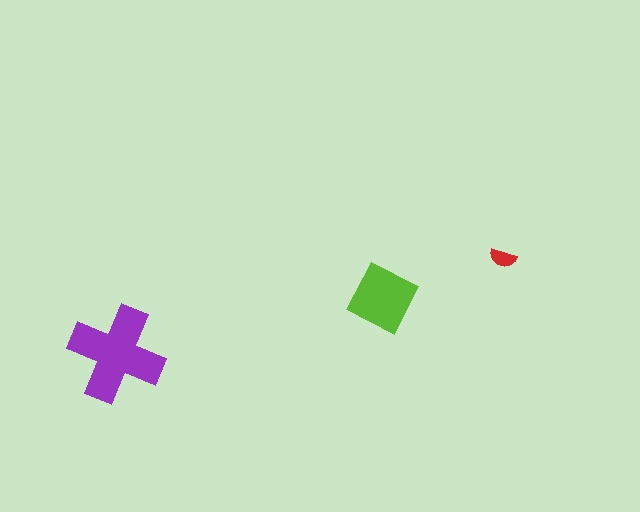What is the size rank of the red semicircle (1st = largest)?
3rd.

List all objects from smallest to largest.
The red semicircle, the lime diamond, the purple cross.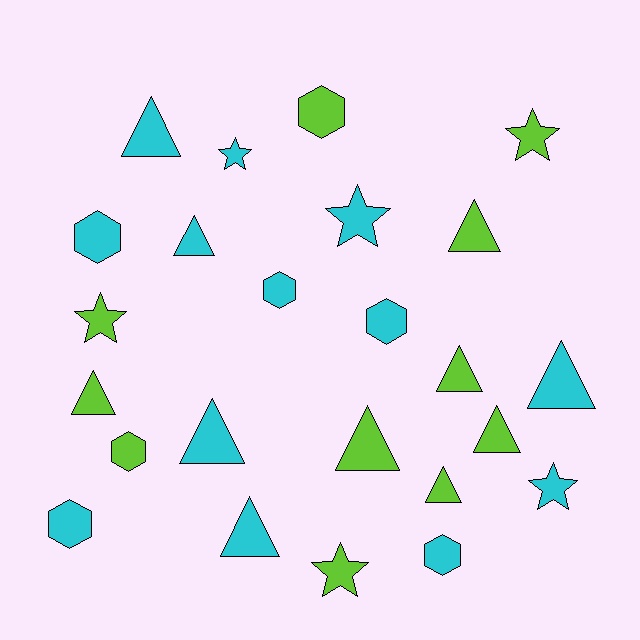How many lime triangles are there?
There are 6 lime triangles.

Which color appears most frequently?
Cyan, with 13 objects.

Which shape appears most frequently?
Triangle, with 11 objects.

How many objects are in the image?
There are 24 objects.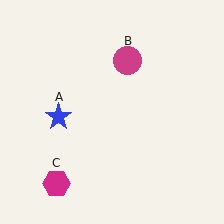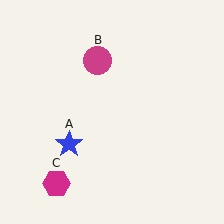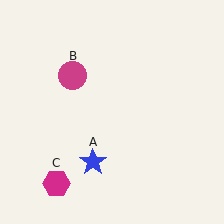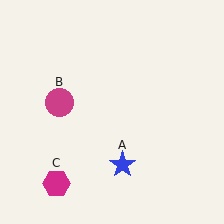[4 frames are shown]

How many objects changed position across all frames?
2 objects changed position: blue star (object A), magenta circle (object B).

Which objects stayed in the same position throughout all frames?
Magenta hexagon (object C) remained stationary.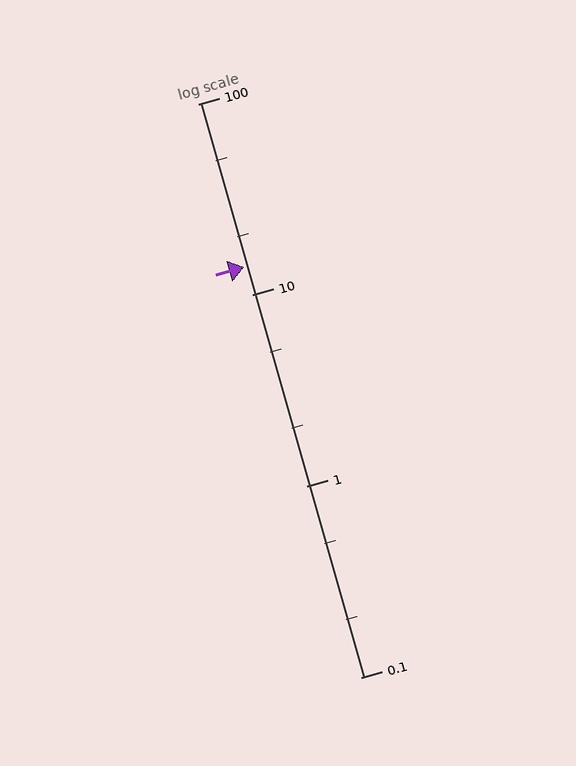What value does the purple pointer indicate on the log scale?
The pointer indicates approximately 14.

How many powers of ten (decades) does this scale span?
The scale spans 3 decades, from 0.1 to 100.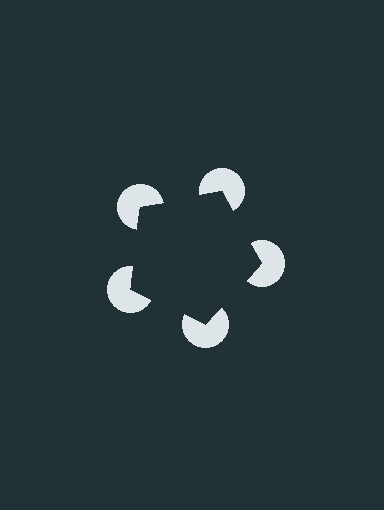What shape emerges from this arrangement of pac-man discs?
An illusory pentagon — its edges are inferred from the aligned wedge cuts in the pac-man discs, not physically drawn.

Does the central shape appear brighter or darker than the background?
It typically appears slightly darker than the background, even though no actual brightness change is drawn.